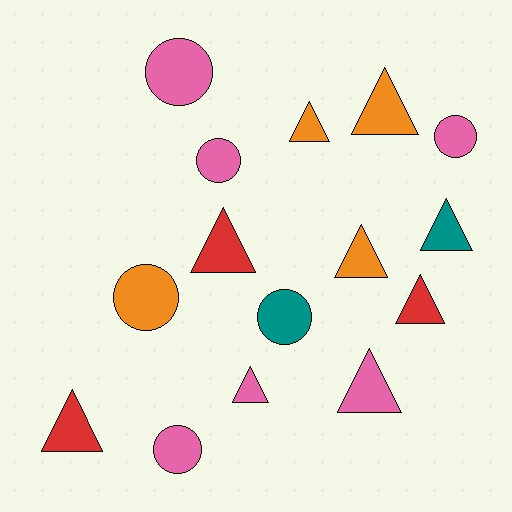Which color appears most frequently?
Pink, with 6 objects.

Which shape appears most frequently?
Triangle, with 9 objects.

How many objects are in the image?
There are 15 objects.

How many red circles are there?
There are no red circles.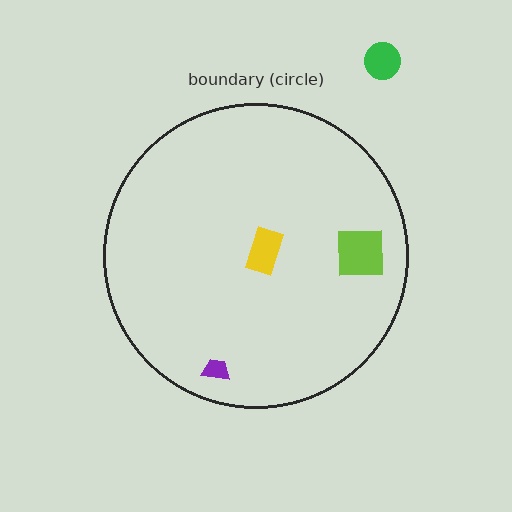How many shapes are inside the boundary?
3 inside, 1 outside.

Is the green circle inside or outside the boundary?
Outside.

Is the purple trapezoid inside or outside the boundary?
Inside.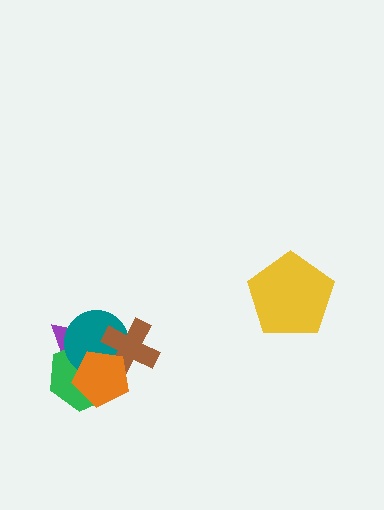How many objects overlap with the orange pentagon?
4 objects overlap with the orange pentagon.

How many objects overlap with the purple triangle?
3 objects overlap with the purple triangle.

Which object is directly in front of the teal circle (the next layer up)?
The brown cross is directly in front of the teal circle.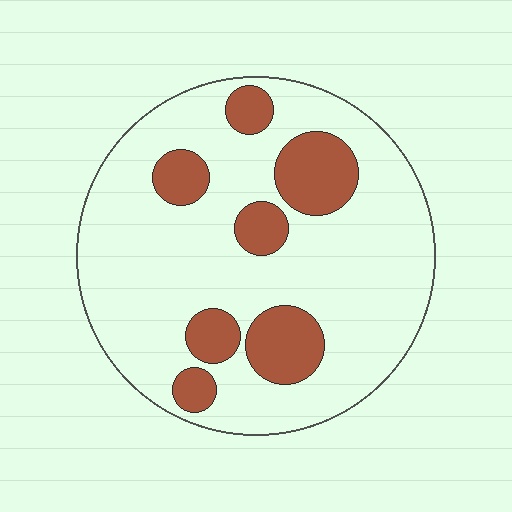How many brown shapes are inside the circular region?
7.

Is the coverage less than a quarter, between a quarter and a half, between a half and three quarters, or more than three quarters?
Less than a quarter.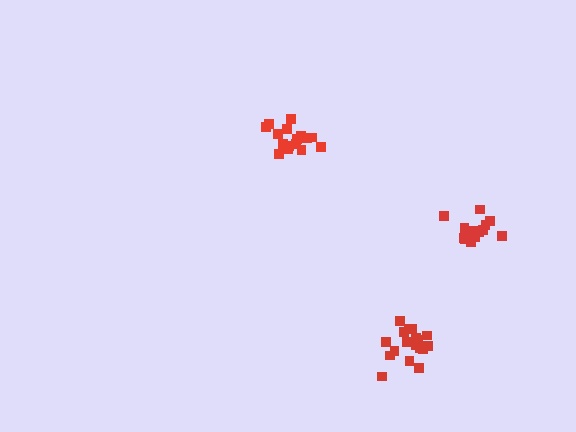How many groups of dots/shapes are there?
There are 3 groups.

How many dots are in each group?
Group 1: 16 dots, Group 2: 18 dots, Group 3: 18 dots (52 total).